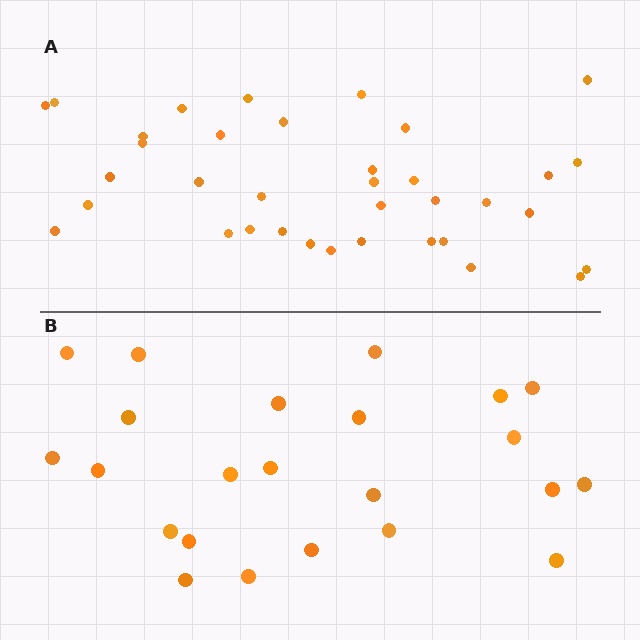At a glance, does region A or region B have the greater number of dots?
Region A (the top region) has more dots.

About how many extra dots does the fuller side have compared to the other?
Region A has approximately 15 more dots than region B.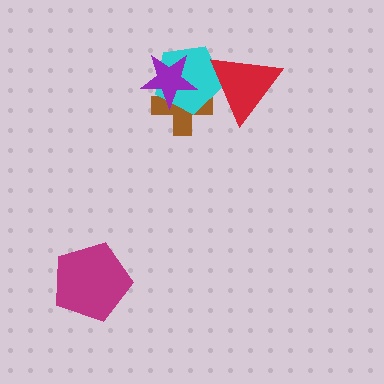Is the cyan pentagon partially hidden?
Yes, it is partially covered by another shape.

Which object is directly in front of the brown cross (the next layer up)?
The cyan pentagon is directly in front of the brown cross.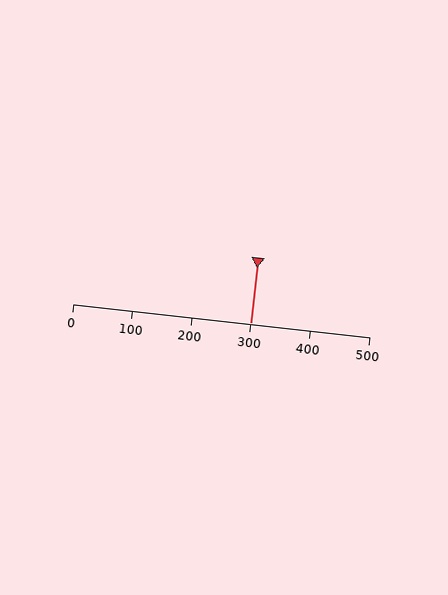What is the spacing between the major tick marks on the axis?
The major ticks are spaced 100 apart.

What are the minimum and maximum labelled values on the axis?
The axis runs from 0 to 500.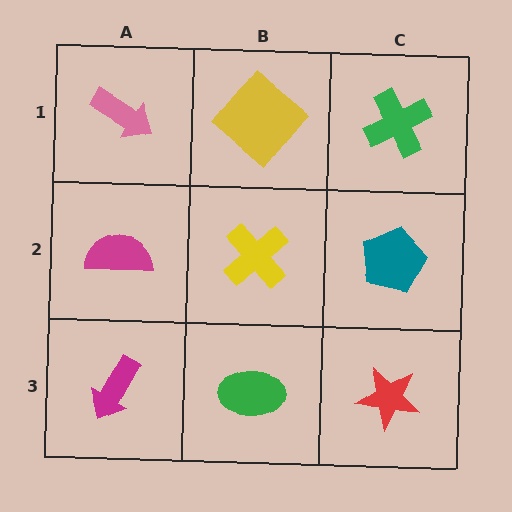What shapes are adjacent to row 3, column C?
A teal pentagon (row 2, column C), a green ellipse (row 3, column B).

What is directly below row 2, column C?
A red star.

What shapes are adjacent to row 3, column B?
A yellow cross (row 2, column B), a magenta arrow (row 3, column A), a red star (row 3, column C).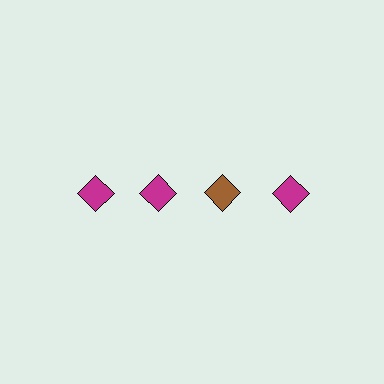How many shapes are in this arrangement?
There are 4 shapes arranged in a grid pattern.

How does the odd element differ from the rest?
It has a different color: brown instead of magenta.